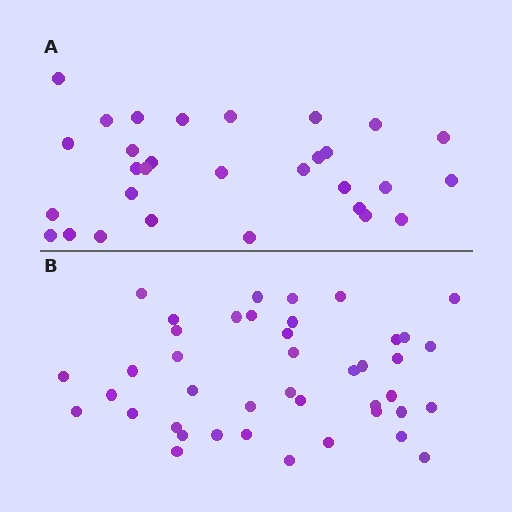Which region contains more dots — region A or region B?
Region B (the bottom region) has more dots.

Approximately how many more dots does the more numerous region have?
Region B has roughly 12 or so more dots than region A.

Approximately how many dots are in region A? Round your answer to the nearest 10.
About 30 dots.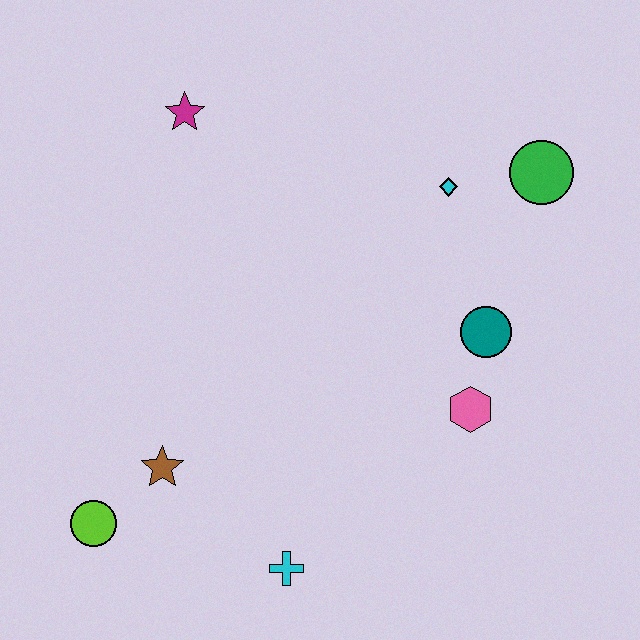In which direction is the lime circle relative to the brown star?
The lime circle is to the left of the brown star.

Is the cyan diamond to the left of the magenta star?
No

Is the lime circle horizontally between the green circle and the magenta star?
No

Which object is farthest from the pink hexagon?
The magenta star is farthest from the pink hexagon.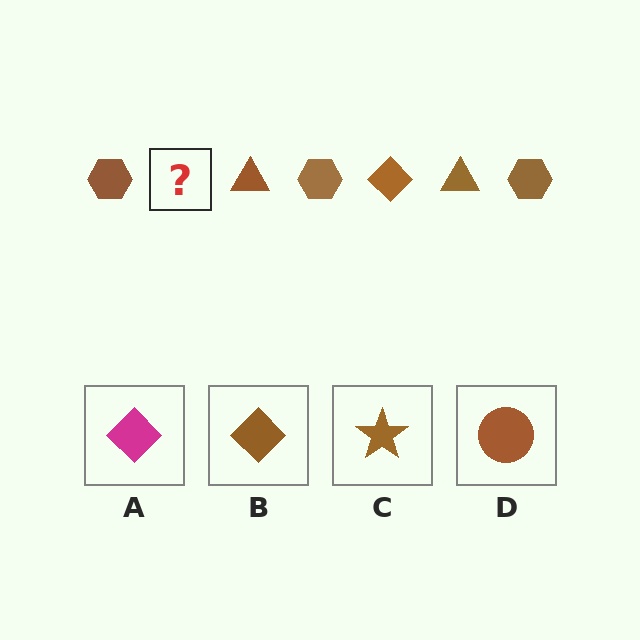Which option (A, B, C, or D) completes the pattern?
B.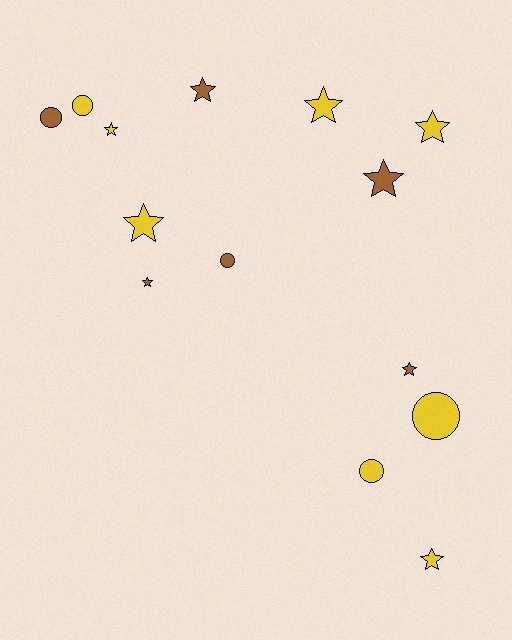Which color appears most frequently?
Yellow, with 8 objects.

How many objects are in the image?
There are 14 objects.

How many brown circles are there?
There are 2 brown circles.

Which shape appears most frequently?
Star, with 9 objects.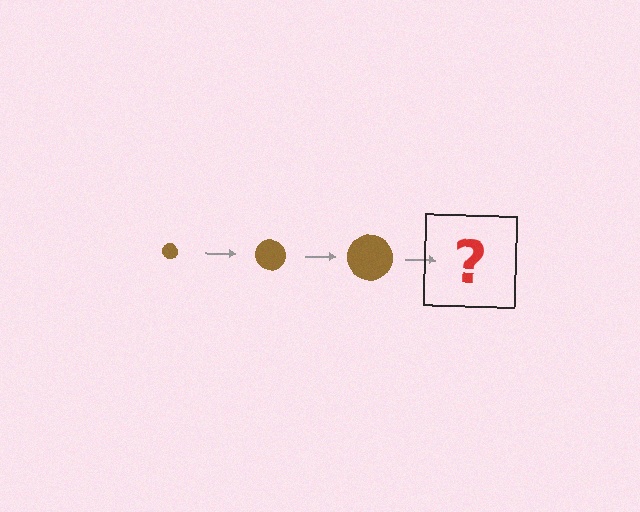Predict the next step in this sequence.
The next step is a brown circle, larger than the previous one.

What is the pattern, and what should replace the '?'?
The pattern is that the circle gets progressively larger each step. The '?' should be a brown circle, larger than the previous one.